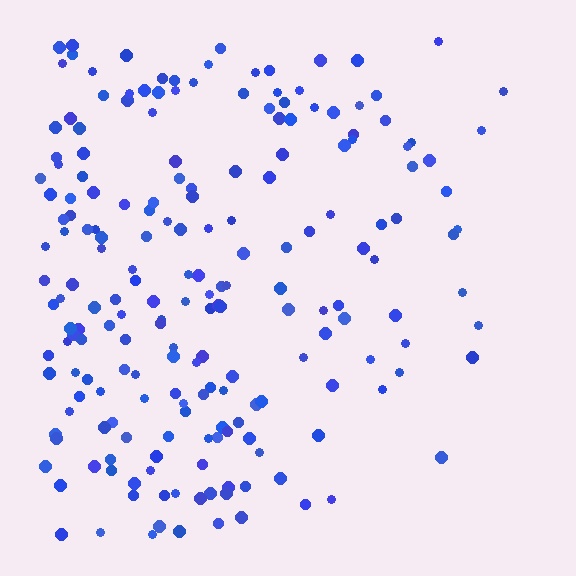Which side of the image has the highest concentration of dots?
The left.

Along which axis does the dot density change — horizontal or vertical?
Horizontal.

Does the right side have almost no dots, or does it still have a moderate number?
Still a moderate number, just noticeably fewer than the left.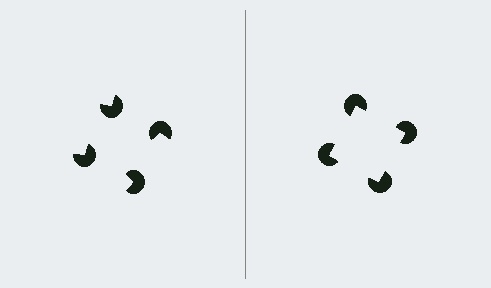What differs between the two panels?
The pac-man discs are positioned identically on both sides; only the wedge orientations differ. On the right they align to a square; on the left they are misaligned.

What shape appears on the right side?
An illusory square.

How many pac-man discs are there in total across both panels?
8 — 4 on each side.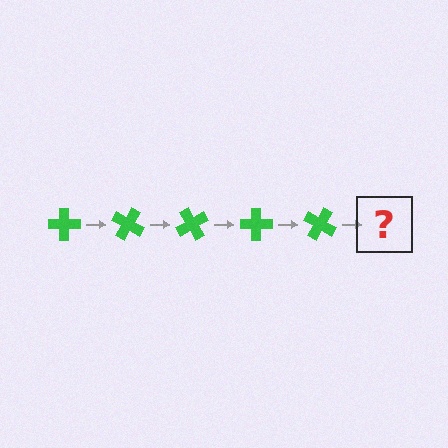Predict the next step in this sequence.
The next step is a green cross rotated 150 degrees.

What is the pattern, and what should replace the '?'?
The pattern is that the cross rotates 30 degrees each step. The '?' should be a green cross rotated 150 degrees.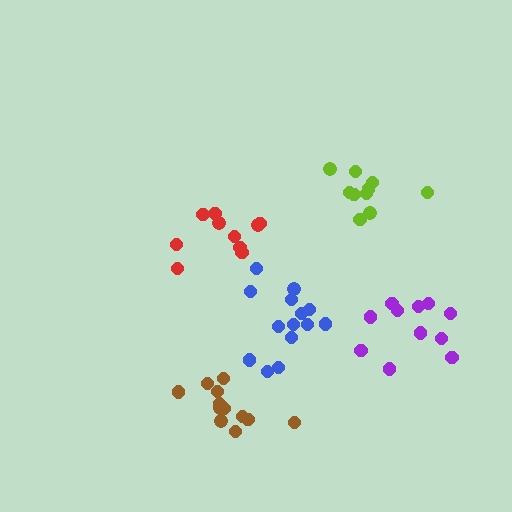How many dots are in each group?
Group 1: 11 dots, Group 2: 10 dots, Group 3: 10 dots, Group 4: 14 dots, Group 5: 12 dots (57 total).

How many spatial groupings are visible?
There are 5 spatial groupings.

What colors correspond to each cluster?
The clusters are colored: purple, red, lime, blue, brown.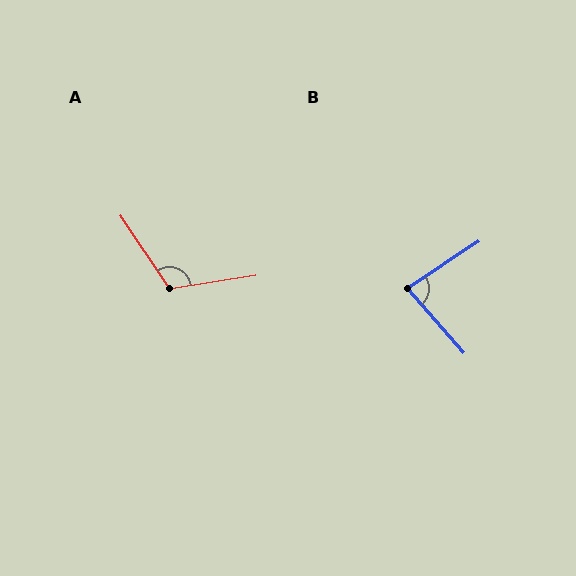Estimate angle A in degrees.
Approximately 115 degrees.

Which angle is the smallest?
B, at approximately 82 degrees.